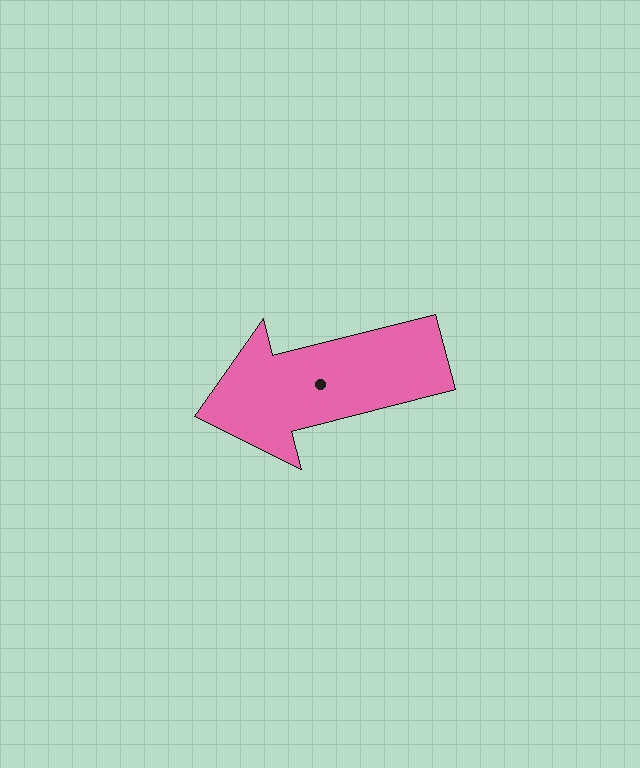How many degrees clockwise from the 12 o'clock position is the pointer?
Approximately 256 degrees.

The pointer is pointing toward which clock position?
Roughly 9 o'clock.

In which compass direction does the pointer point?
West.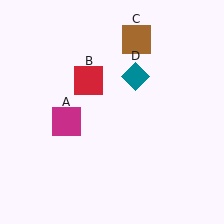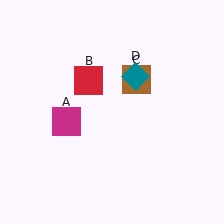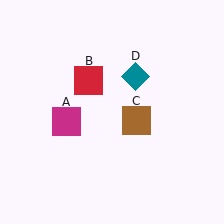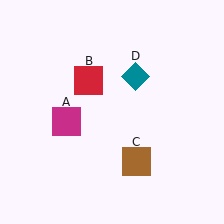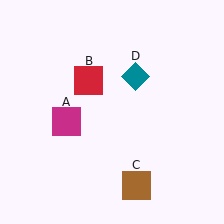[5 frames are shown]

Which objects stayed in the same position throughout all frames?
Magenta square (object A) and red square (object B) and teal diamond (object D) remained stationary.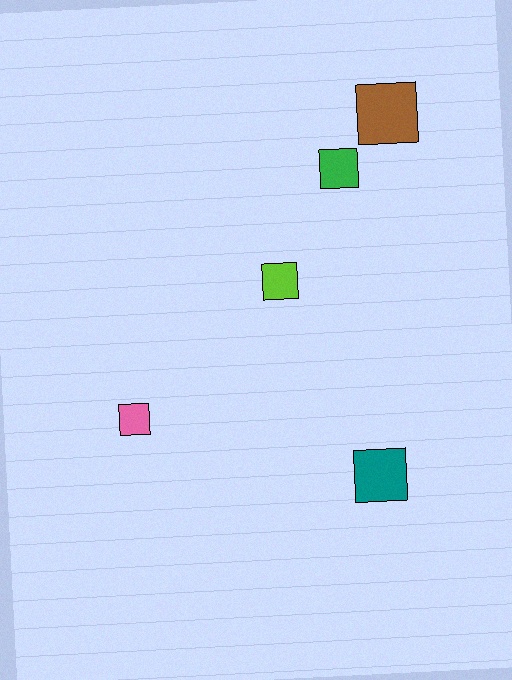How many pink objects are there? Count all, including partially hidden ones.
There is 1 pink object.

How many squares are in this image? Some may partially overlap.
There are 5 squares.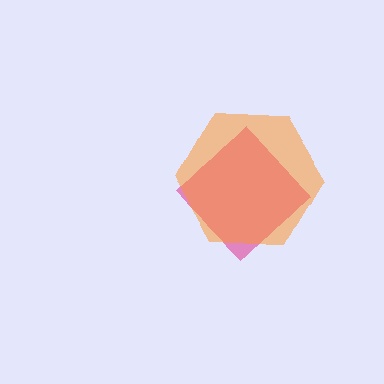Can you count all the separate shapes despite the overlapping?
Yes, there are 2 separate shapes.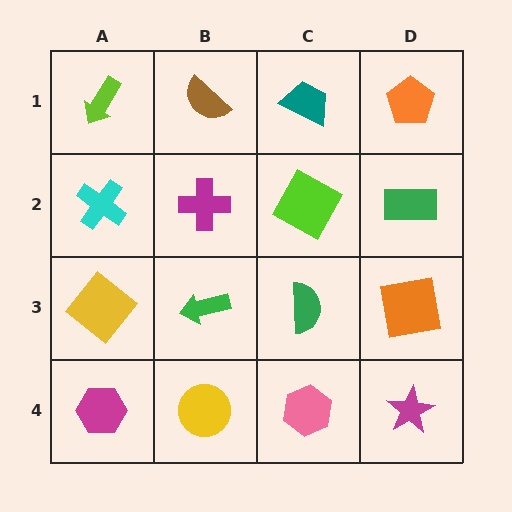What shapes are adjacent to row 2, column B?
A brown semicircle (row 1, column B), a green arrow (row 3, column B), a cyan cross (row 2, column A), a lime square (row 2, column C).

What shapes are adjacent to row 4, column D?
An orange square (row 3, column D), a pink hexagon (row 4, column C).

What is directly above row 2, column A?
A lime arrow.